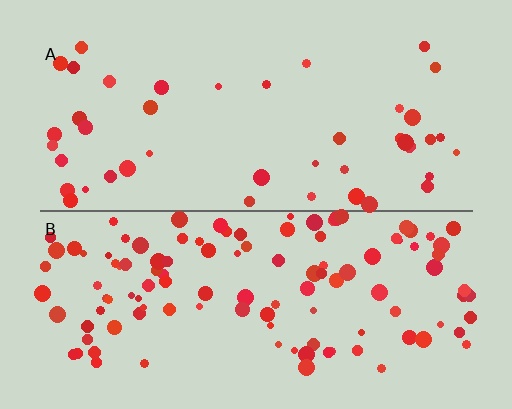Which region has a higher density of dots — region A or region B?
B (the bottom).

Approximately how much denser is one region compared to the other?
Approximately 2.8× — region B over region A.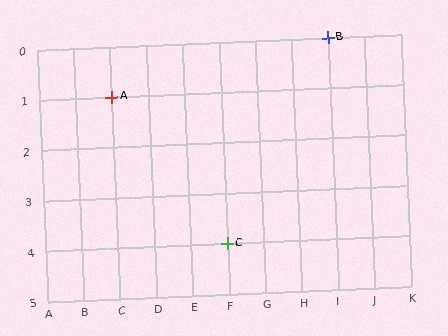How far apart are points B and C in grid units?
Points B and C are 3 columns and 4 rows apart (about 5.0 grid units diagonally).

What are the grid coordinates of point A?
Point A is at grid coordinates (C, 1).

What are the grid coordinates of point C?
Point C is at grid coordinates (F, 4).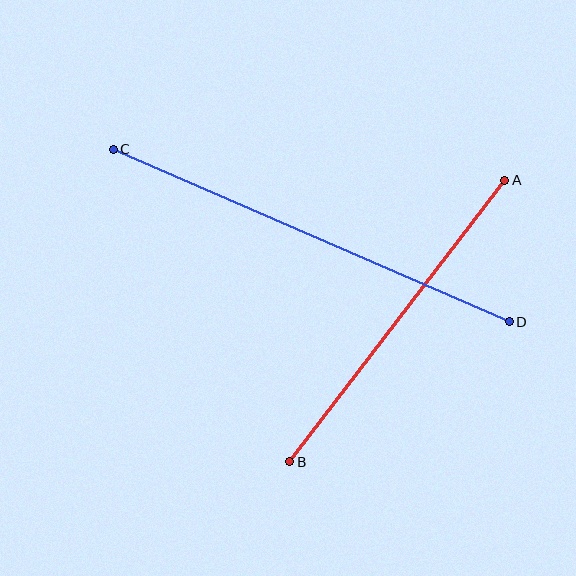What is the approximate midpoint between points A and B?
The midpoint is at approximately (397, 321) pixels.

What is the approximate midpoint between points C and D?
The midpoint is at approximately (311, 236) pixels.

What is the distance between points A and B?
The distance is approximately 354 pixels.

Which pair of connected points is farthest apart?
Points C and D are farthest apart.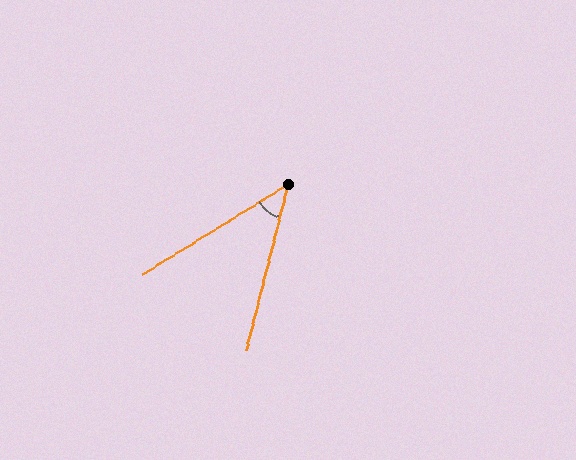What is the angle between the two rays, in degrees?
Approximately 44 degrees.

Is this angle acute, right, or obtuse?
It is acute.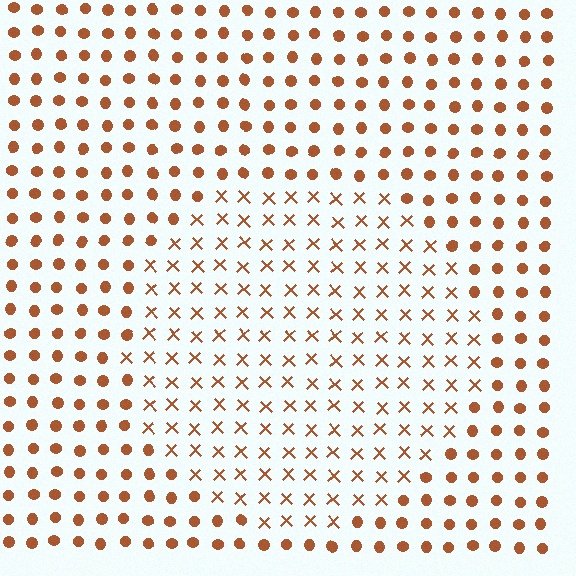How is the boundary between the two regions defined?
The boundary is defined by a change in element shape: X marks inside vs. circles outside. All elements share the same color and spacing.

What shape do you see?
I see a circle.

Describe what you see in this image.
The image is filled with small brown elements arranged in a uniform grid. A circle-shaped region contains X marks, while the surrounding area contains circles. The boundary is defined purely by the change in element shape.